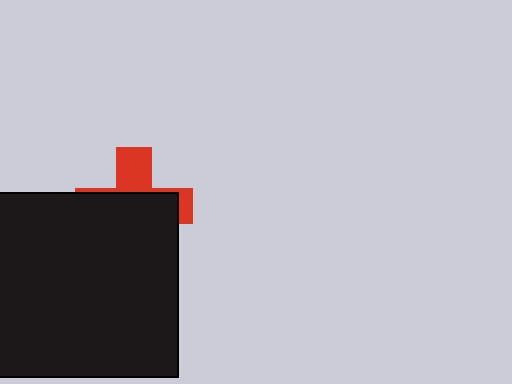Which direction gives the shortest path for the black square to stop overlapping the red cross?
Moving down gives the shortest separation.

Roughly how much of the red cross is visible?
A small part of it is visible (roughly 33%).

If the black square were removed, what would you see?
You would see the complete red cross.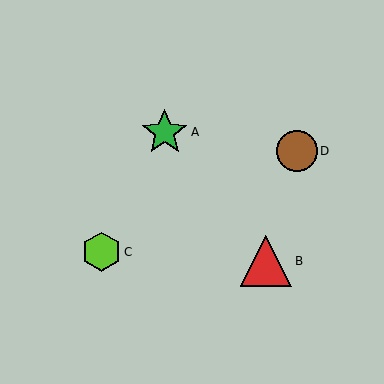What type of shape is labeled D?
Shape D is a brown circle.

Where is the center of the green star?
The center of the green star is at (165, 132).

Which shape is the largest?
The red triangle (labeled B) is the largest.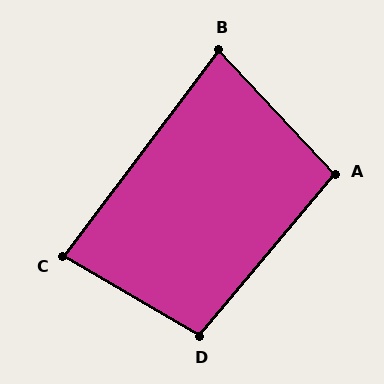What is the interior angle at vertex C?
Approximately 83 degrees (acute).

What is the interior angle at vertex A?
Approximately 97 degrees (obtuse).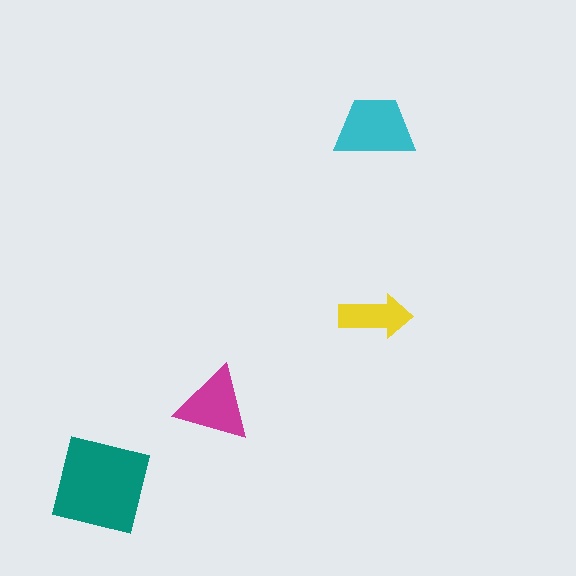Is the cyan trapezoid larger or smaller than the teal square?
Smaller.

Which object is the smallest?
The yellow arrow.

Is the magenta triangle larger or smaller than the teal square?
Smaller.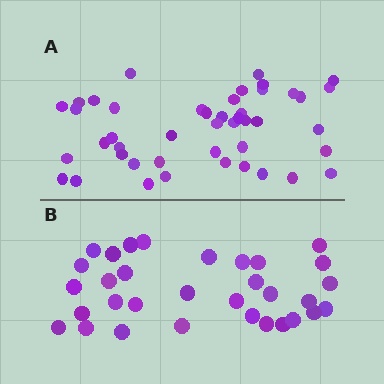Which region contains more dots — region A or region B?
Region A (the top region) has more dots.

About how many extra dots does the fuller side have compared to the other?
Region A has approximately 15 more dots than region B.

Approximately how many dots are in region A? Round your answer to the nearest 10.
About 40 dots. (The exact count is 45, which rounds to 40.)